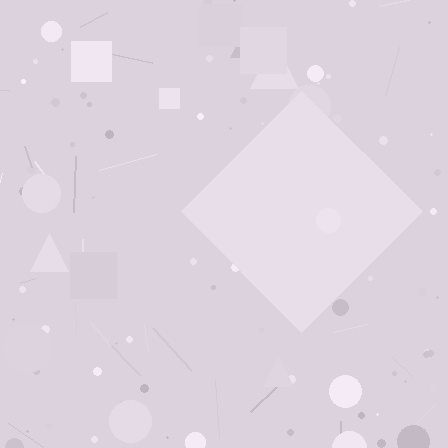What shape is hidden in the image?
A diamond is hidden in the image.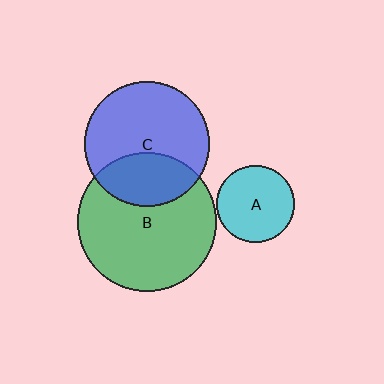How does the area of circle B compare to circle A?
Approximately 3.2 times.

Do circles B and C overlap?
Yes.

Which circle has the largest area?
Circle B (green).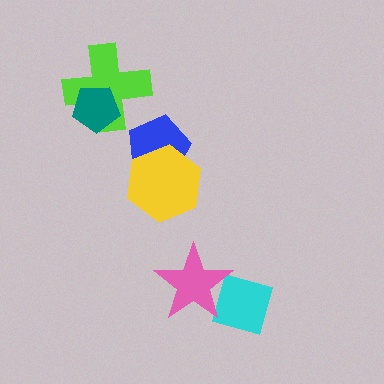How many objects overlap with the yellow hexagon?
1 object overlaps with the yellow hexagon.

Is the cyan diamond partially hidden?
Yes, it is partially covered by another shape.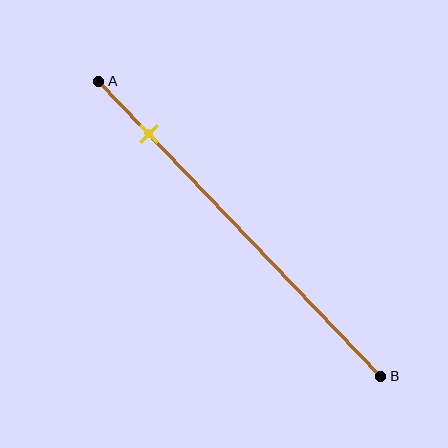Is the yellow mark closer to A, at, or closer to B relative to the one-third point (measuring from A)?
The yellow mark is closer to point A than the one-third point of segment AB.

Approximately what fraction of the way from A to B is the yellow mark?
The yellow mark is approximately 20% of the way from A to B.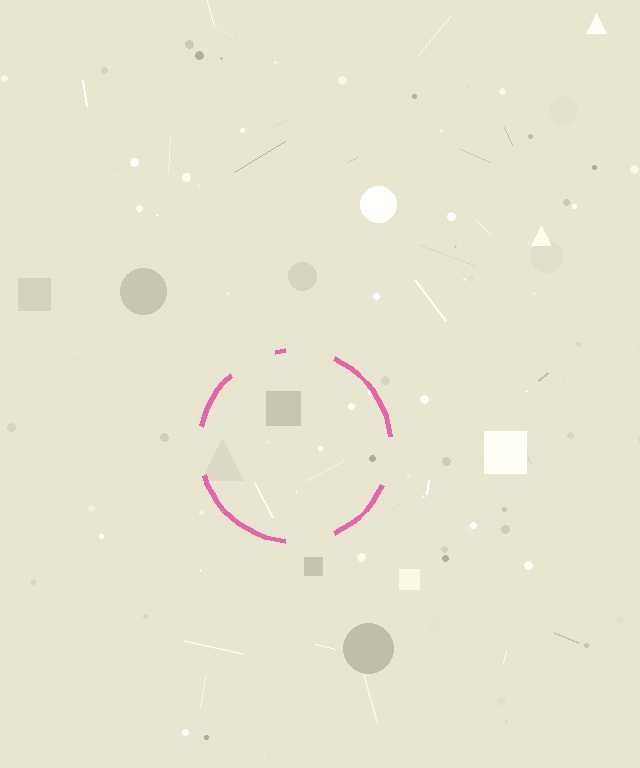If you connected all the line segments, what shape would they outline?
They would outline a circle.